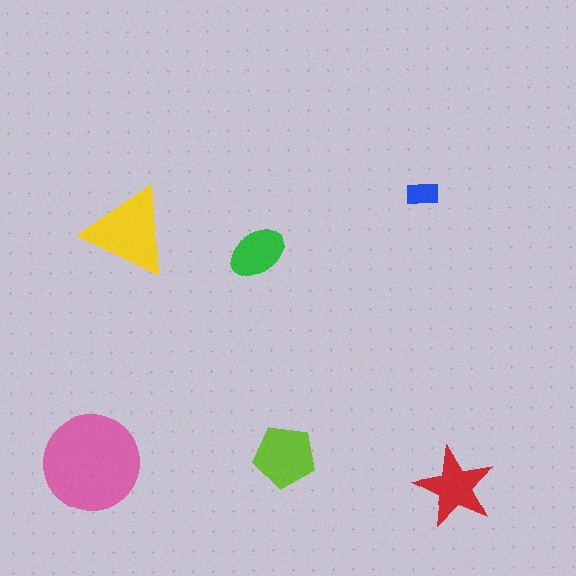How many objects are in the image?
There are 6 objects in the image.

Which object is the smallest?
The blue rectangle.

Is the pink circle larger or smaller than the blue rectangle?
Larger.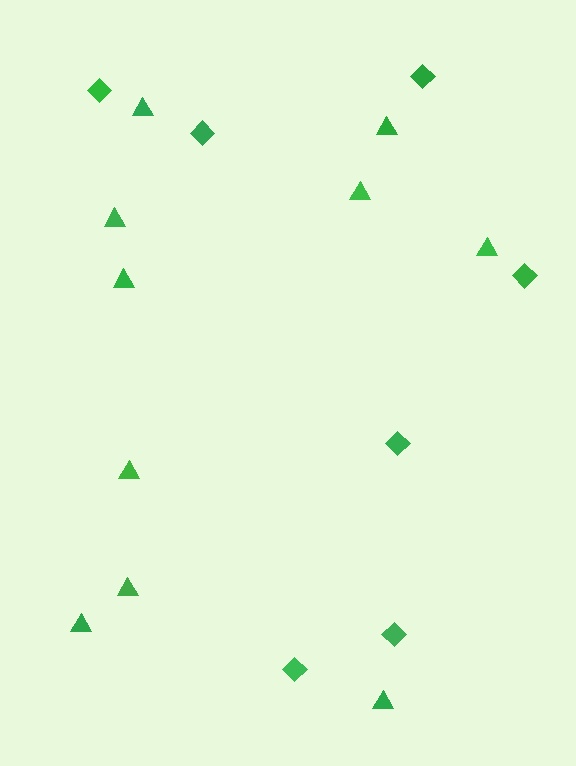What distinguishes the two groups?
There are 2 groups: one group of diamonds (7) and one group of triangles (10).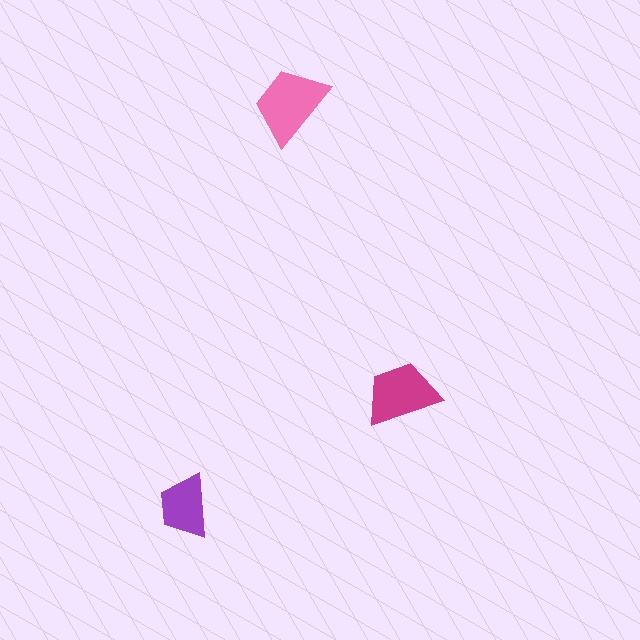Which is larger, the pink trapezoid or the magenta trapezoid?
The pink one.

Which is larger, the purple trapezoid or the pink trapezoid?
The pink one.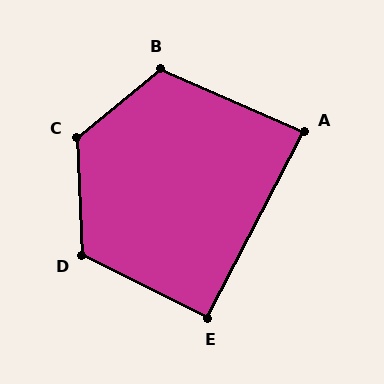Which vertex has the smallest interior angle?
A, at approximately 87 degrees.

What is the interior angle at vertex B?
Approximately 117 degrees (obtuse).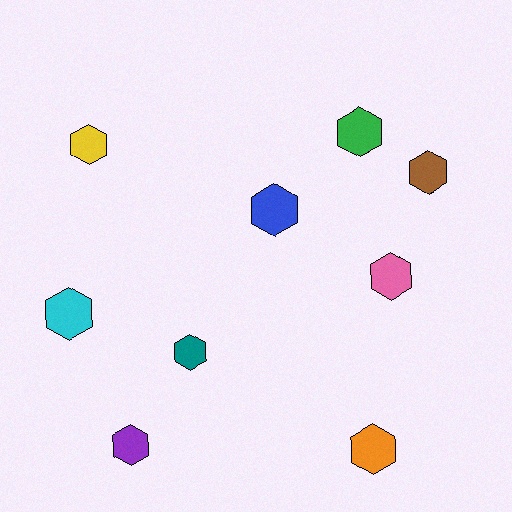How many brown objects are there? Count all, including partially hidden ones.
There is 1 brown object.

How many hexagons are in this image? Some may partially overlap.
There are 9 hexagons.